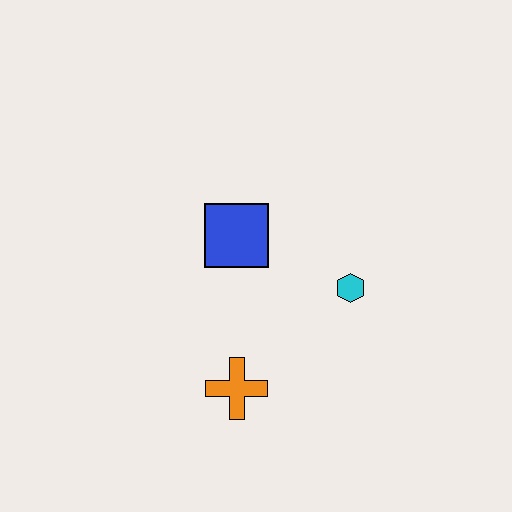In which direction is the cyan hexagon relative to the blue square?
The cyan hexagon is to the right of the blue square.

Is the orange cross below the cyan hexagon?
Yes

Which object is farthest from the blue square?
The orange cross is farthest from the blue square.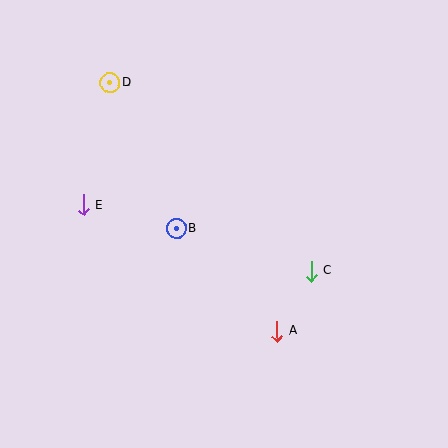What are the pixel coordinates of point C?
Point C is at (311, 271).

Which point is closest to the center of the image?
Point B at (176, 229) is closest to the center.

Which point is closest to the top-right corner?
Point C is closest to the top-right corner.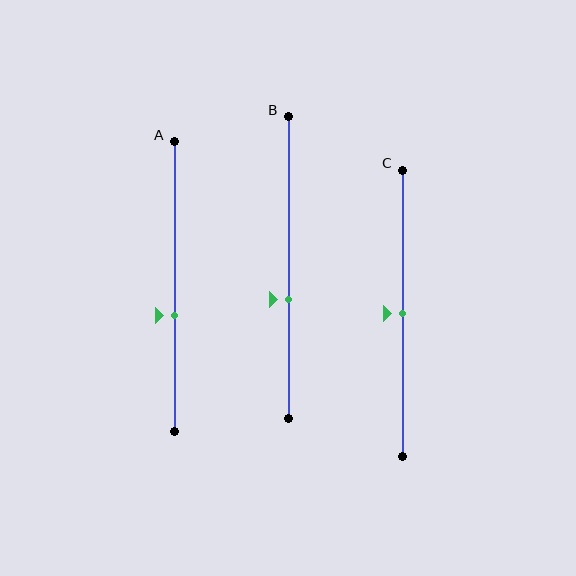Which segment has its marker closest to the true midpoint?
Segment C has its marker closest to the true midpoint.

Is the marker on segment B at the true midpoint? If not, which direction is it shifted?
No, the marker on segment B is shifted downward by about 11% of the segment length.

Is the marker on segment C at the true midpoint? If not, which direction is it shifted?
Yes, the marker on segment C is at the true midpoint.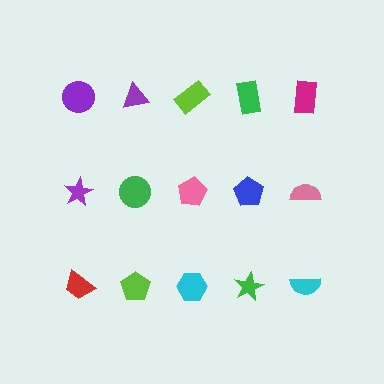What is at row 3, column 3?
A cyan hexagon.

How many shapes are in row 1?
5 shapes.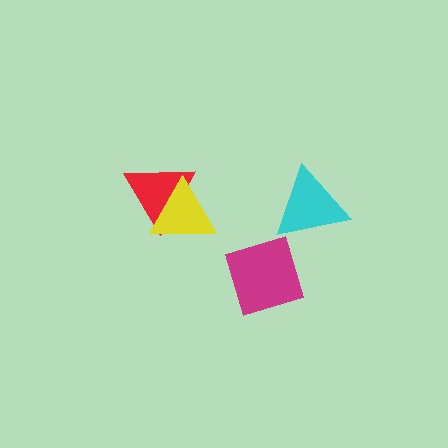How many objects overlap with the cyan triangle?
0 objects overlap with the cyan triangle.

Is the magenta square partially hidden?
No, no other shape covers it.